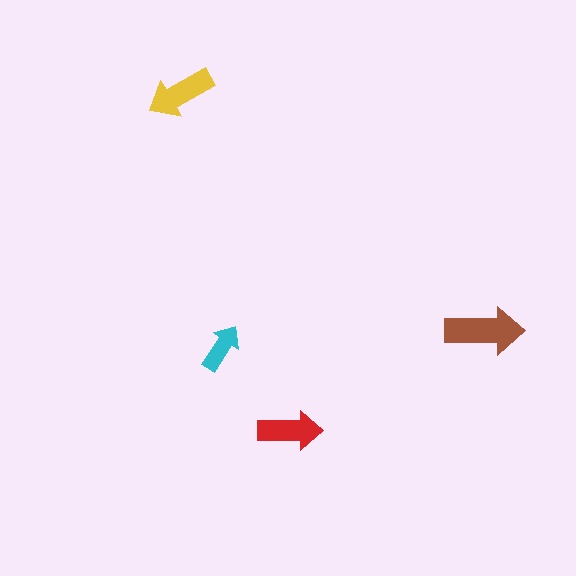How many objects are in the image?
There are 4 objects in the image.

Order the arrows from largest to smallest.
the brown one, the yellow one, the red one, the cyan one.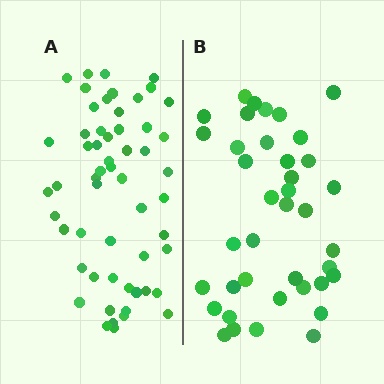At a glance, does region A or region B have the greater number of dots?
Region A (the left region) has more dots.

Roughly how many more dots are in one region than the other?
Region A has approximately 15 more dots than region B.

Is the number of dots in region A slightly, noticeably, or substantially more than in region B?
Region A has noticeably more, but not dramatically so. The ratio is roughly 1.4 to 1.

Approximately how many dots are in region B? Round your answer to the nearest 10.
About 40 dots. (The exact count is 39, which rounds to 40.)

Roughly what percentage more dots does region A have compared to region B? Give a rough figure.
About 45% more.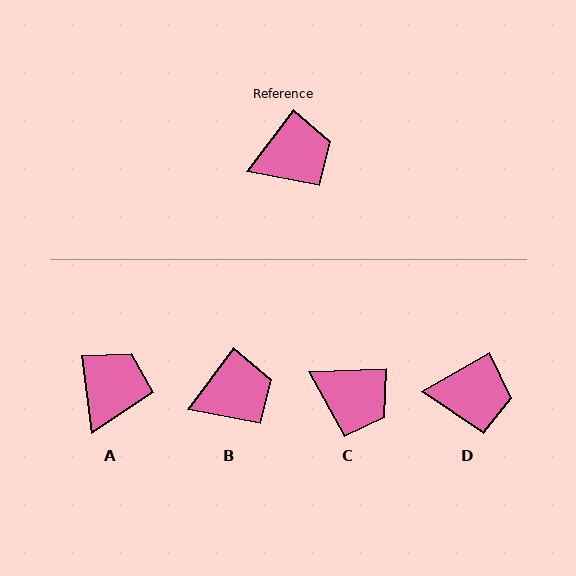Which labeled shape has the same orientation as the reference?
B.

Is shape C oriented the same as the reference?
No, it is off by about 51 degrees.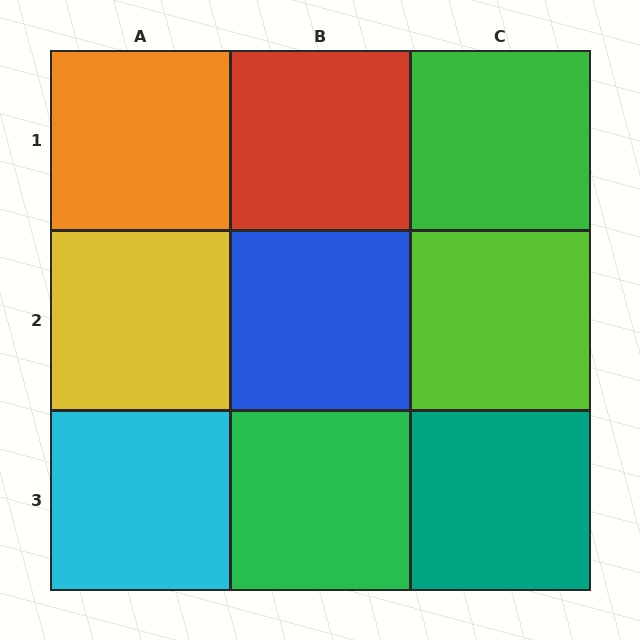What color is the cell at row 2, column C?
Lime.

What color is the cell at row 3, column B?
Green.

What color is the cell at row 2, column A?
Yellow.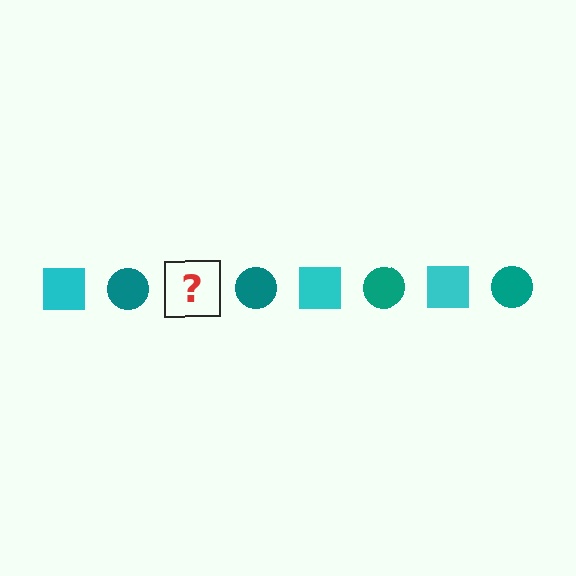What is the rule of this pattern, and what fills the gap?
The rule is that the pattern alternates between cyan square and teal circle. The gap should be filled with a cyan square.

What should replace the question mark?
The question mark should be replaced with a cyan square.